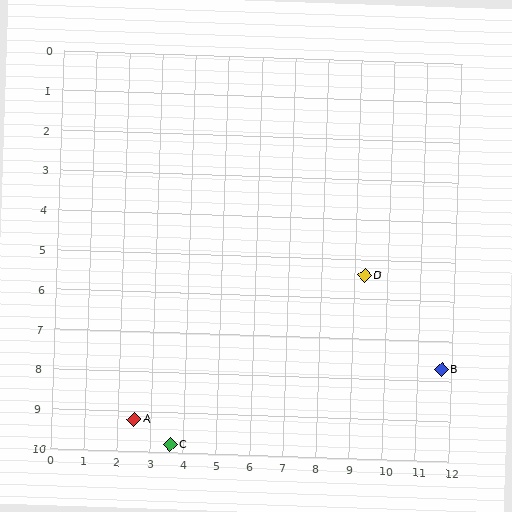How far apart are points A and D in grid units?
Points A and D are about 7.8 grid units apart.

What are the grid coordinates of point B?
Point B is at approximately (11.7, 7.7).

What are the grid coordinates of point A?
Point A is at approximately (2.5, 9.2).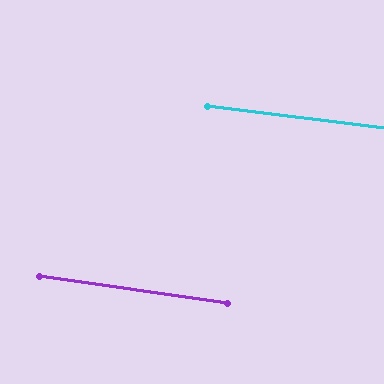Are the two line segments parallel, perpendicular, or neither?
Parallel — their directions differ by only 1.1°.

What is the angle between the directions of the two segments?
Approximately 1 degree.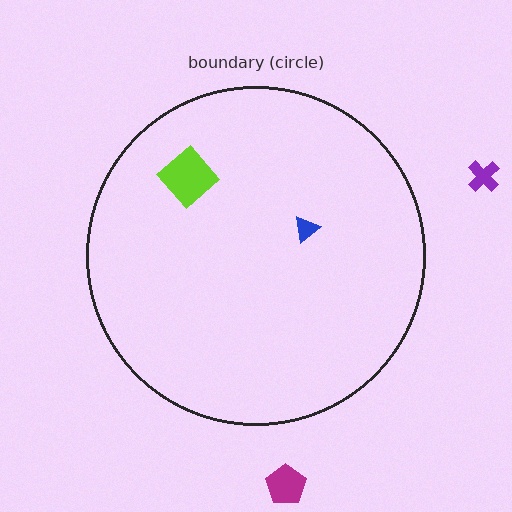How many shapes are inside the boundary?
2 inside, 2 outside.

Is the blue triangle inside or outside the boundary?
Inside.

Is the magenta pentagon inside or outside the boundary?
Outside.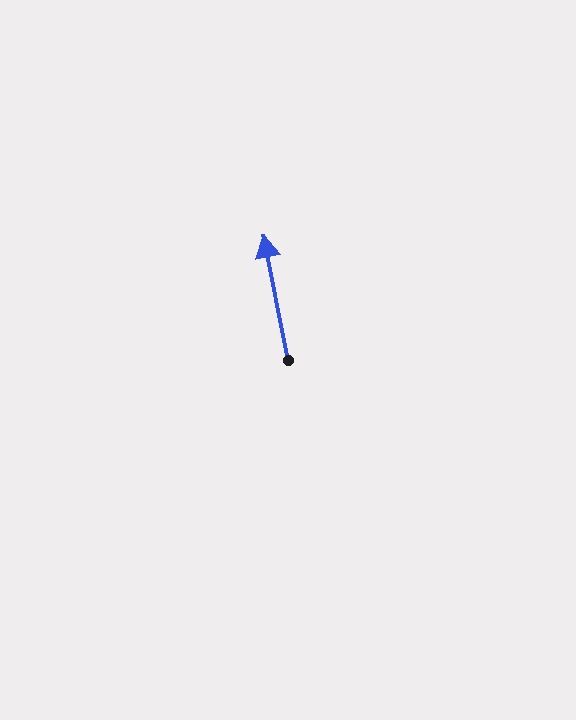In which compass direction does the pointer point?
North.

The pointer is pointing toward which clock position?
Roughly 12 o'clock.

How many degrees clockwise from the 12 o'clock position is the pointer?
Approximately 349 degrees.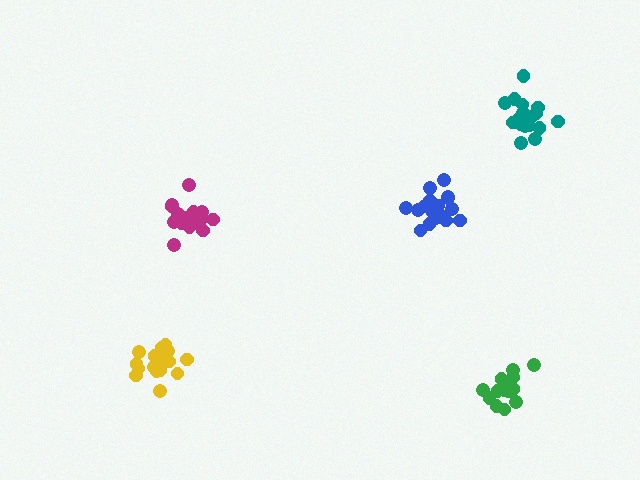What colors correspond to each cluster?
The clusters are colored: magenta, yellow, blue, green, teal.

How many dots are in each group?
Group 1: 19 dots, Group 2: 19 dots, Group 3: 19 dots, Group 4: 15 dots, Group 5: 17 dots (89 total).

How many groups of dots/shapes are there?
There are 5 groups.